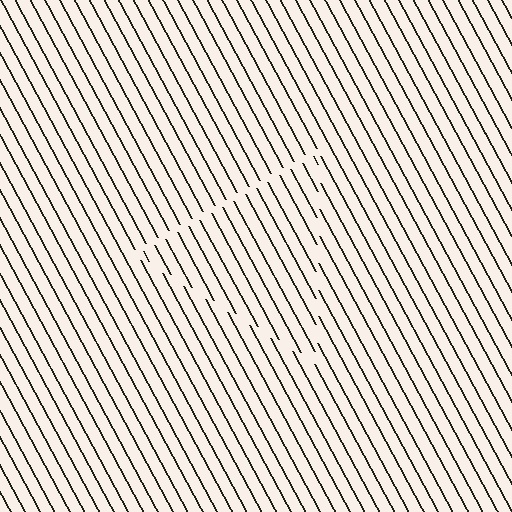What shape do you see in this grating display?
An illusory triangle. The interior of the shape contains the same grating, shifted by half a period — the contour is defined by the phase discontinuity where line-ends from the inner and outer gratings abut.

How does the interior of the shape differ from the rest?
The interior of the shape contains the same grating, shifted by half a period — the contour is defined by the phase discontinuity where line-ends from the inner and outer gratings abut.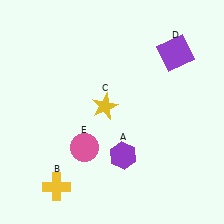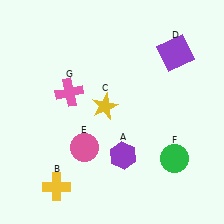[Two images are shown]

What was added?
A green circle (F), a pink cross (G) were added in Image 2.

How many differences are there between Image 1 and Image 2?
There are 2 differences between the two images.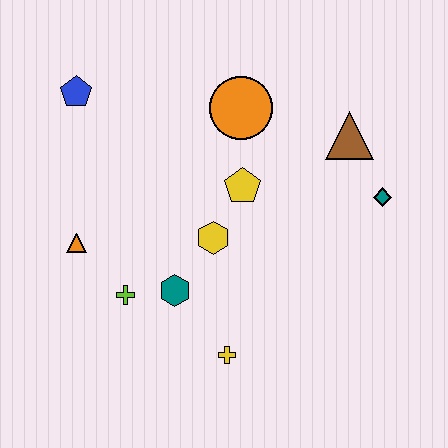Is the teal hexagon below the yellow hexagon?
Yes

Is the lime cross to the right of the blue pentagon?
Yes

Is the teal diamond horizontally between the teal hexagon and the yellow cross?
No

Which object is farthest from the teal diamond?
The blue pentagon is farthest from the teal diamond.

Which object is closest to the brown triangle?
The teal diamond is closest to the brown triangle.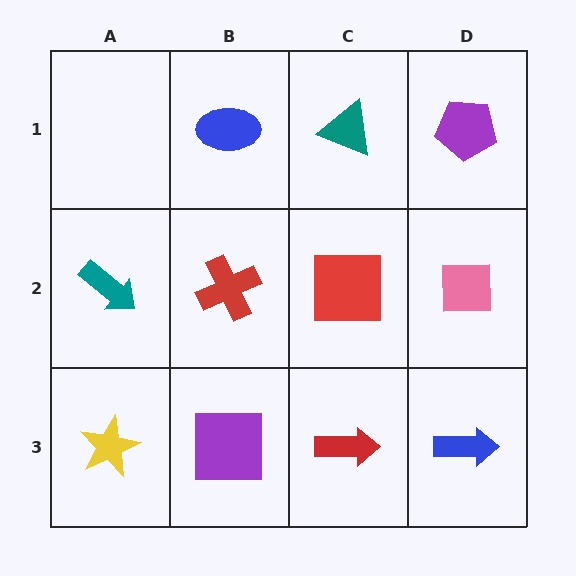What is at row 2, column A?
A teal arrow.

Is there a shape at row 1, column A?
No, that cell is empty.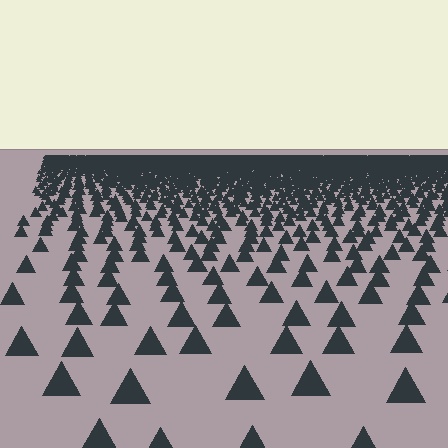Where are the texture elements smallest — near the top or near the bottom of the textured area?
Near the top.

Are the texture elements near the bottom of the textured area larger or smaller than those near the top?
Larger. Near the bottom, elements are closer to the viewer and appear at a bigger on-screen size.